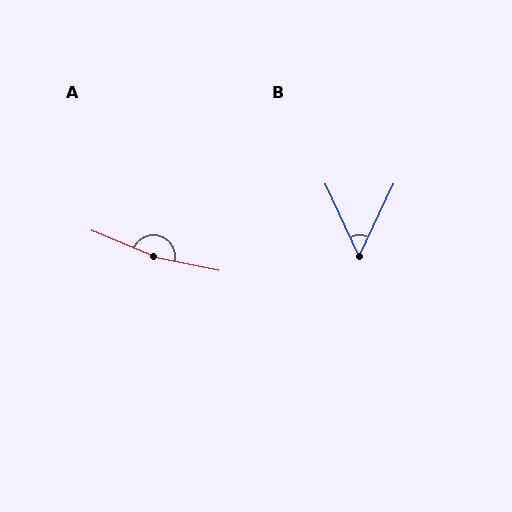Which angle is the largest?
A, at approximately 169 degrees.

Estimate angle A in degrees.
Approximately 169 degrees.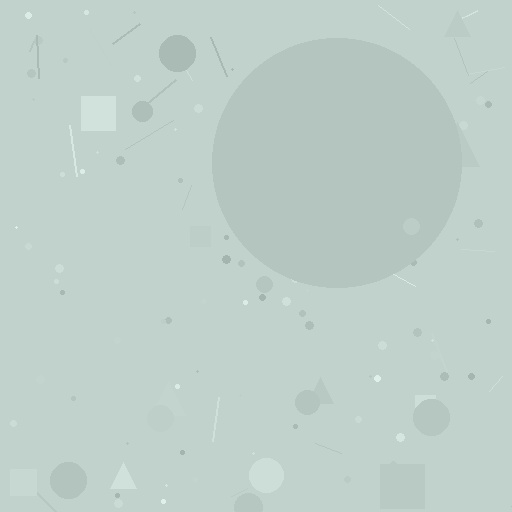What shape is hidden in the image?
A circle is hidden in the image.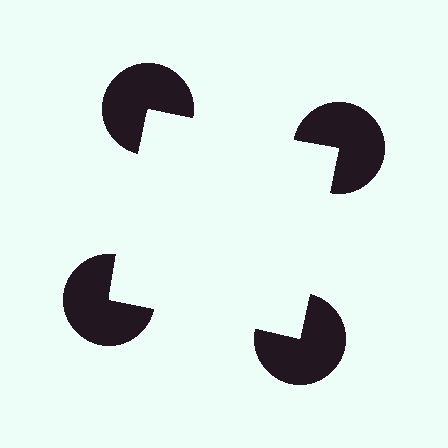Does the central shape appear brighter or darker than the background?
It typically appears slightly brighter than the background, even though no actual brightness change is drawn.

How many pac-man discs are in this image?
There are 4 — one at each vertex of the illusory square.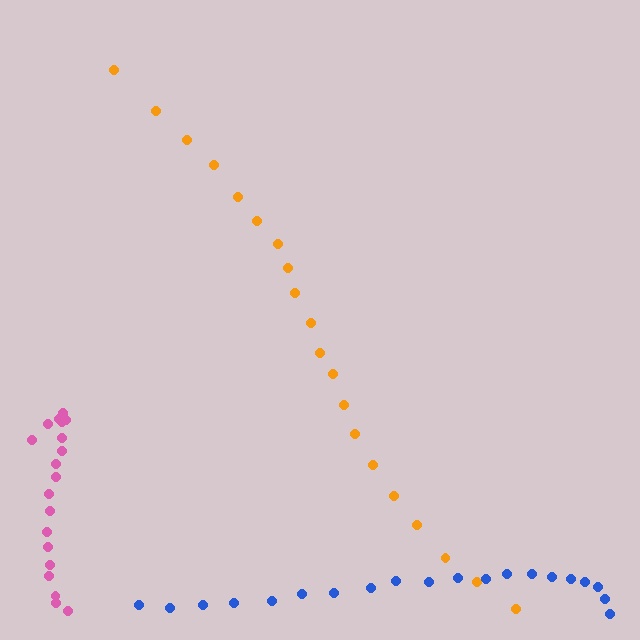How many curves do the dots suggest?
There are 3 distinct paths.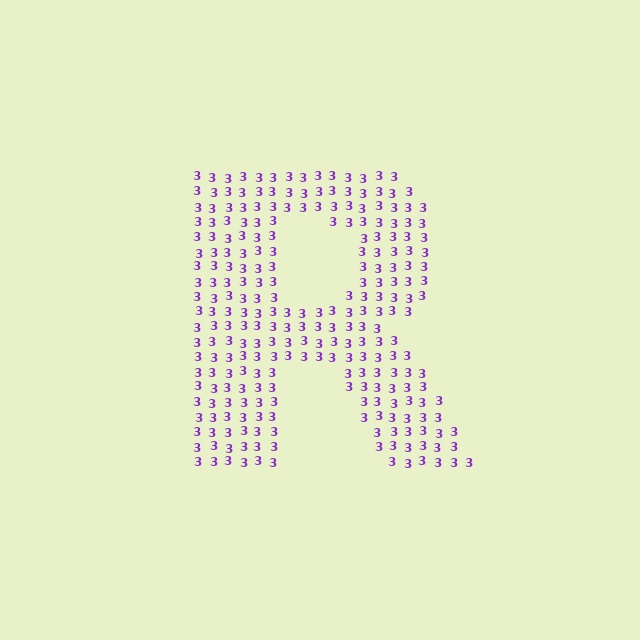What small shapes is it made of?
It is made of small digit 3's.